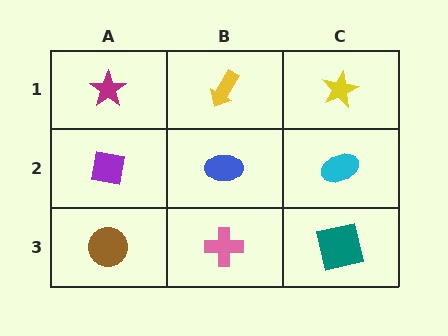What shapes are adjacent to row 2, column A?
A magenta star (row 1, column A), a brown circle (row 3, column A), a blue ellipse (row 2, column B).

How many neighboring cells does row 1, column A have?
2.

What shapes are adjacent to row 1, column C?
A cyan ellipse (row 2, column C), a yellow arrow (row 1, column B).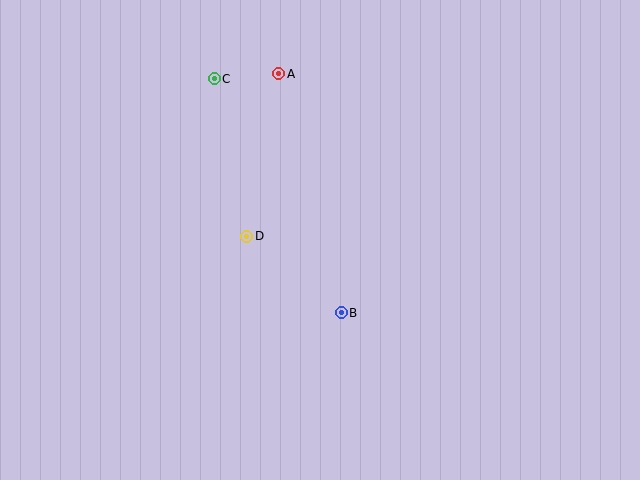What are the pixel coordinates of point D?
Point D is at (247, 236).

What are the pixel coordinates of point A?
Point A is at (279, 74).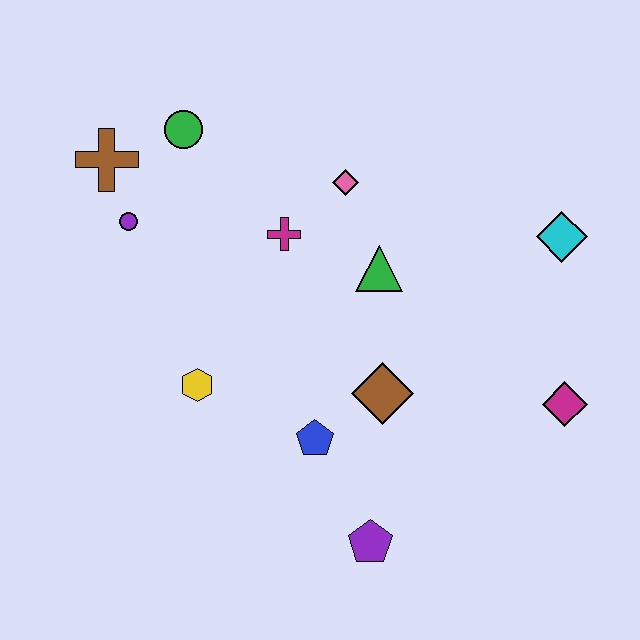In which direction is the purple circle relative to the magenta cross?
The purple circle is to the left of the magenta cross.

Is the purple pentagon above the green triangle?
No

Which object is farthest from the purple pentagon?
The brown cross is farthest from the purple pentagon.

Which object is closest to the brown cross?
The purple circle is closest to the brown cross.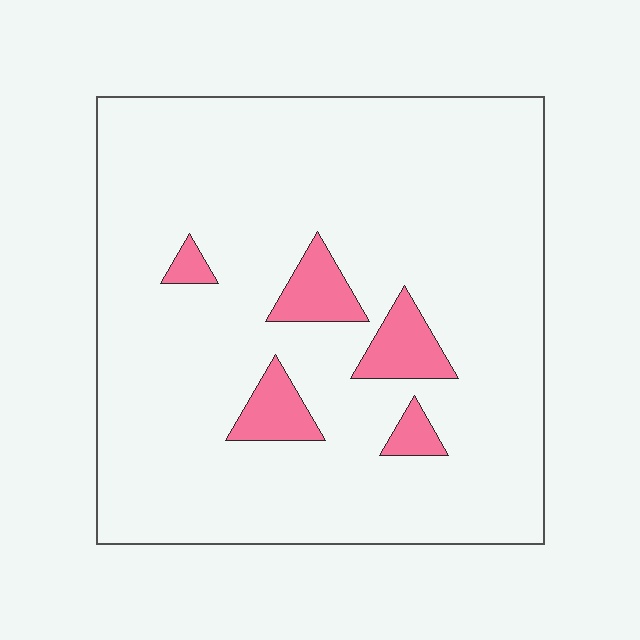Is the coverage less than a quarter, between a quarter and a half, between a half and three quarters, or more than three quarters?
Less than a quarter.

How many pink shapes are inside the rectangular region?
5.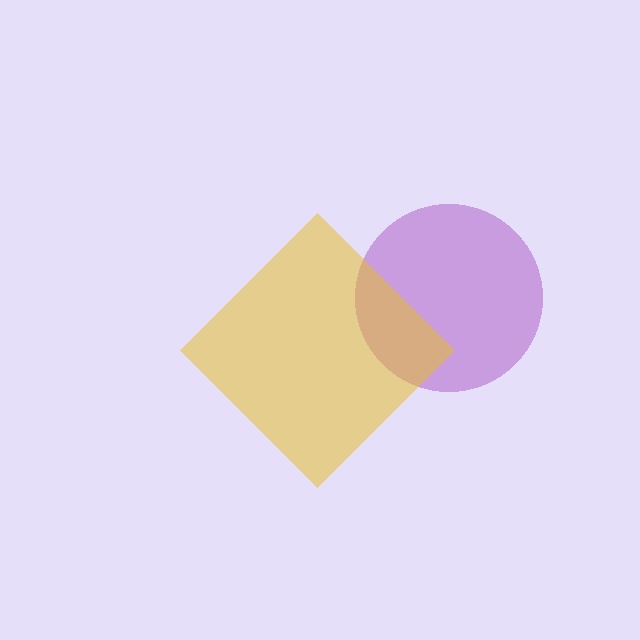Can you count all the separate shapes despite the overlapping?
Yes, there are 2 separate shapes.